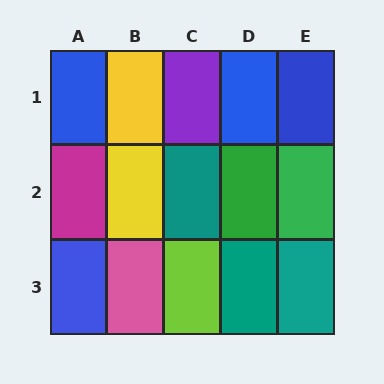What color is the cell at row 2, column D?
Green.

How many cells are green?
2 cells are green.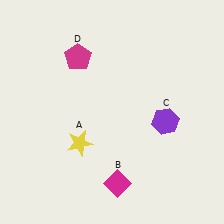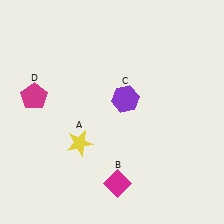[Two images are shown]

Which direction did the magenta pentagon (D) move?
The magenta pentagon (D) moved left.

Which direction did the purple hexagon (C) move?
The purple hexagon (C) moved left.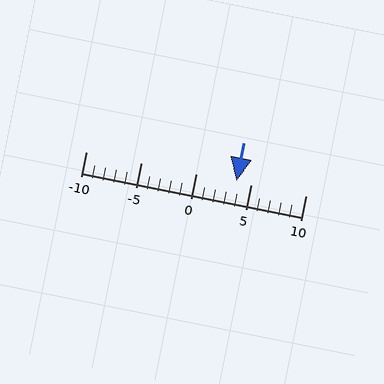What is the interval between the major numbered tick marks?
The major tick marks are spaced 5 units apart.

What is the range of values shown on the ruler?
The ruler shows values from -10 to 10.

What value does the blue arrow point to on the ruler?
The blue arrow points to approximately 4.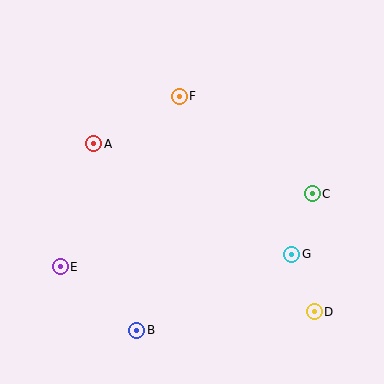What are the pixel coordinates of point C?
Point C is at (312, 194).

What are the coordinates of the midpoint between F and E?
The midpoint between F and E is at (120, 182).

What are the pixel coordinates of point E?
Point E is at (60, 267).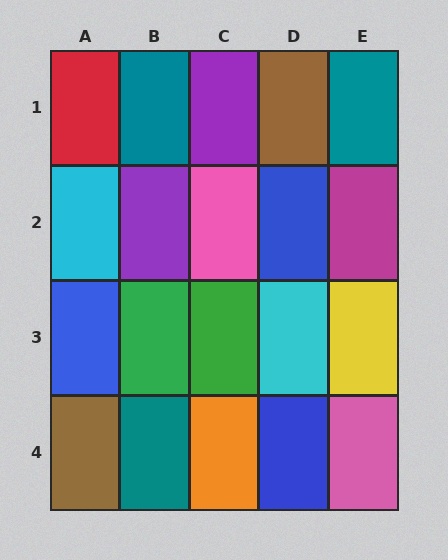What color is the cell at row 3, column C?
Green.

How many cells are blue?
3 cells are blue.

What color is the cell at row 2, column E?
Magenta.